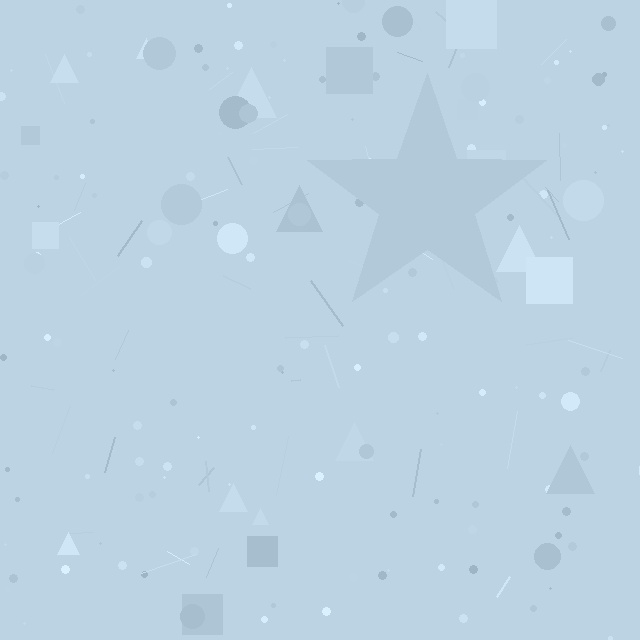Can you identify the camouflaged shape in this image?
The camouflaged shape is a star.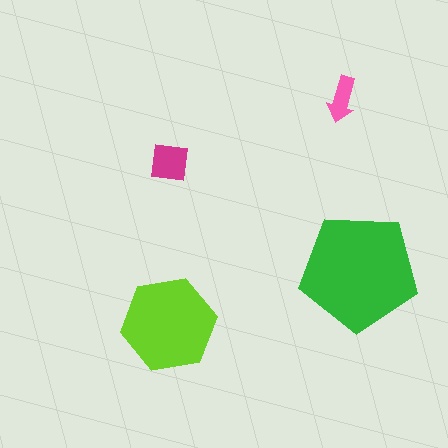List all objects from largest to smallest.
The green pentagon, the lime hexagon, the magenta square, the pink arrow.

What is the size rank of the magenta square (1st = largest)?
3rd.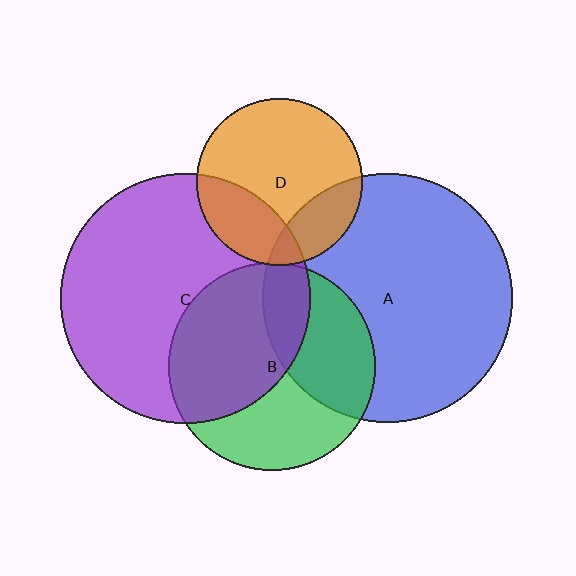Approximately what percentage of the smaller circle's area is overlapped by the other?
Approximately 5%.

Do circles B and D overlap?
Yes.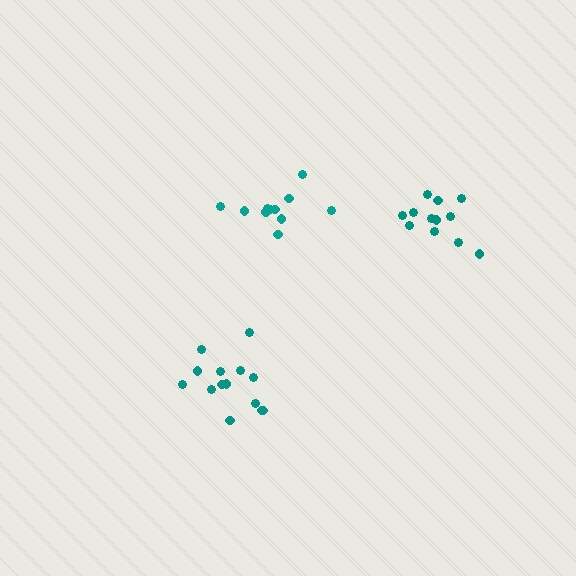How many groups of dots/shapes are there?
There are 3 groups.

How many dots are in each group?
Group 1: 12 dots, Group 2: 14 dots, Group 3: 11 dots (37 total).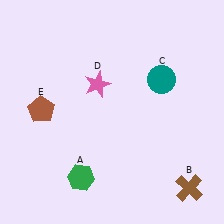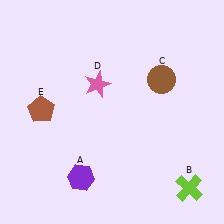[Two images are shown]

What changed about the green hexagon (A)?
In Image 1, A is green. In Image 2, it changed to purple.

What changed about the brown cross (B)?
In Image 1, B is brown. In Image 2, it changed to lime.